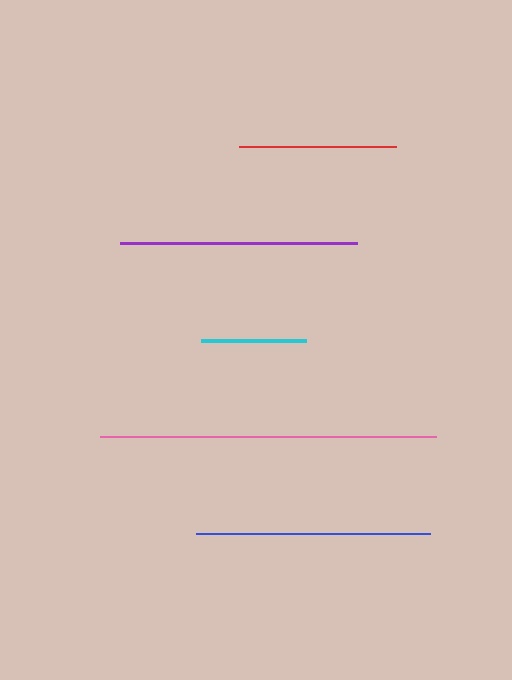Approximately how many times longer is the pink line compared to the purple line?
The pink line is approximately 1.4 times the length of the purple line.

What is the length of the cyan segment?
The cyan segment is approximately 105 pixels long.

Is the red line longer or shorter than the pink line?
The pink line is longer than the red line.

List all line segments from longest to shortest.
From longest to shortest: pink, purple, blue, red, cyan.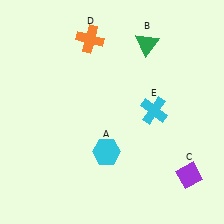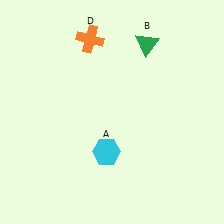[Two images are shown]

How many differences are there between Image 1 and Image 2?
There are 2 differences between the two images.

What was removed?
The purple diamond (C), the cyan cross (E) were removed in Image 2.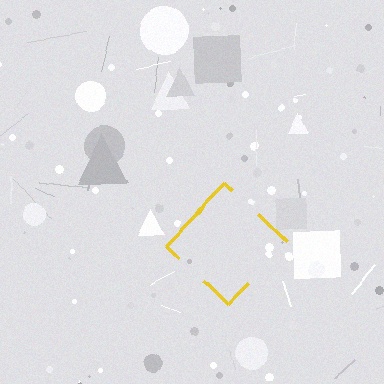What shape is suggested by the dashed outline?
The dashed outline suggests a diamond.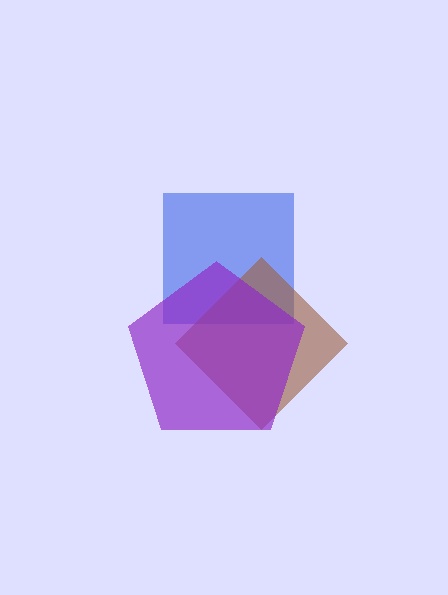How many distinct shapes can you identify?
There are 3 distinct shapes: a blue square, a brown diamond, a purple pentagon.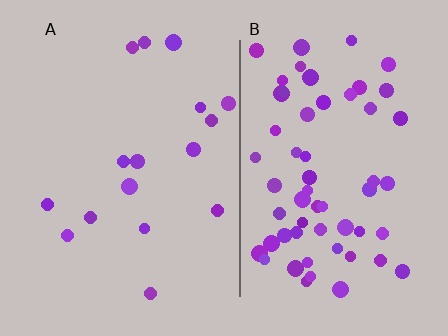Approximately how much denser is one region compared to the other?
Approximately 3.6× — region B over region A.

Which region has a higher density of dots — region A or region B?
B (the right).